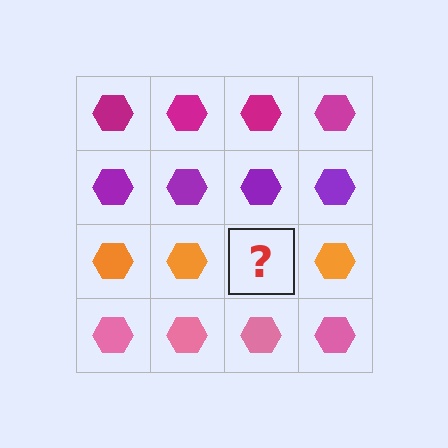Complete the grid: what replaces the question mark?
The question mark should be replaced with an orange hexagon.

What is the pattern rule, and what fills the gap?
The rule is that each row has a consistent color. The gap should be filled with an orange hexagon.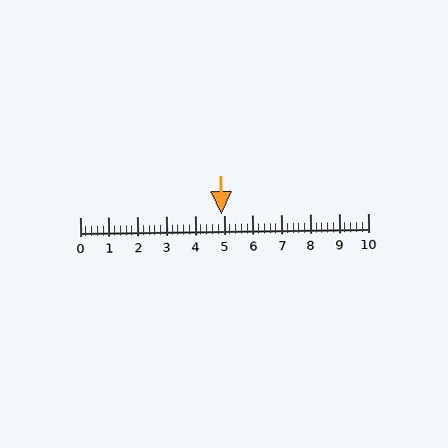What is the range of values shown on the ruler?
The ruler shows values from 0 to 10.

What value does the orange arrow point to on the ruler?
The orange arrow points to approximately 4.9.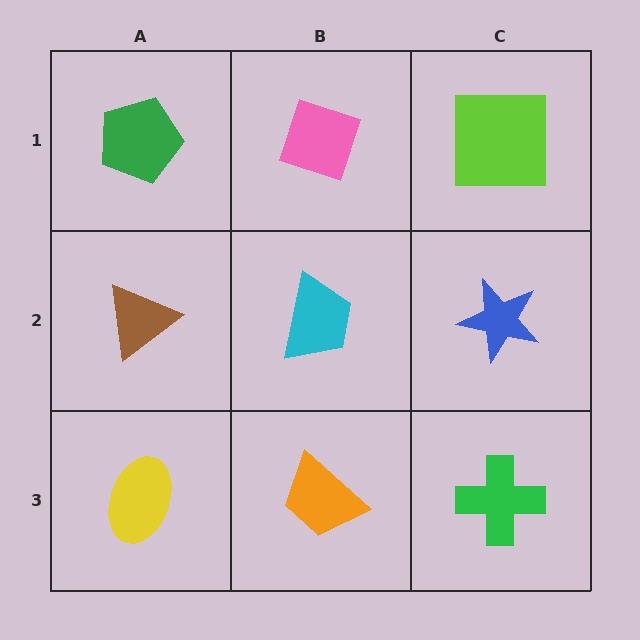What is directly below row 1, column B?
A cyan trapezoid.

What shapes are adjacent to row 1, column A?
A brown triangle (row 2, column A), a pink diamond (row 1, column B).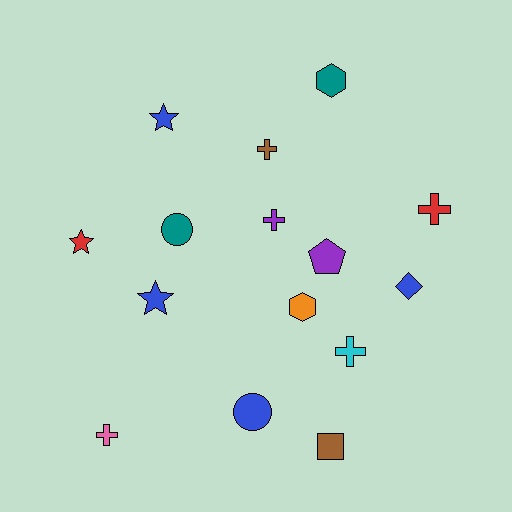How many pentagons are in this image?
There is 1 pentagon.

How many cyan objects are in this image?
There is 1 cyan object.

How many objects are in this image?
There are 15 objects.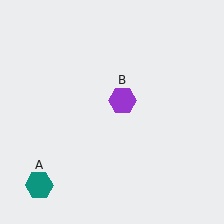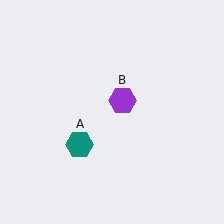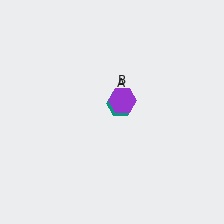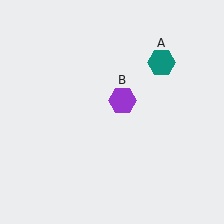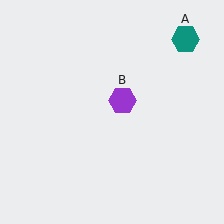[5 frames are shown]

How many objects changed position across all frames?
1 object changed position: teal hexagon (object A).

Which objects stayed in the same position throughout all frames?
Purple hexagon (object B) remained stationary.